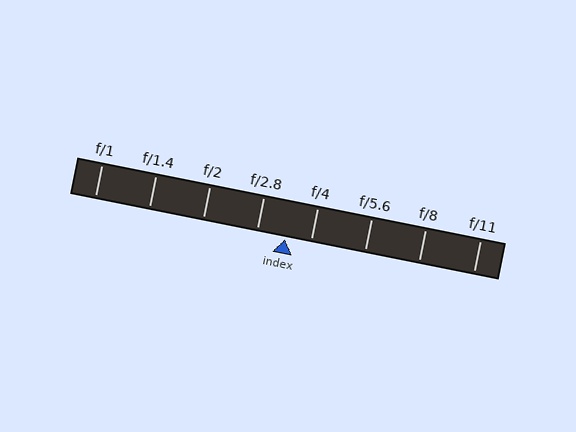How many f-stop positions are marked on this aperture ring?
There are 8 f-stop positions marked.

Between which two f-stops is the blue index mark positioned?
The index mark is between f/2.8 and f/4.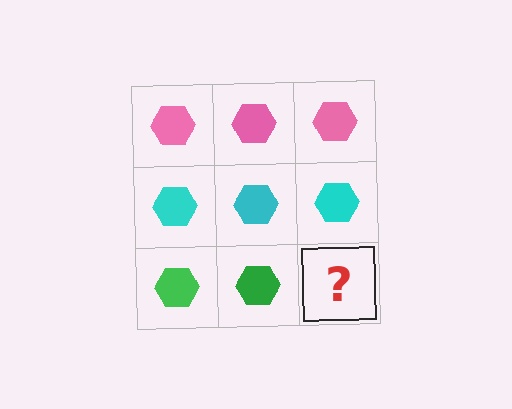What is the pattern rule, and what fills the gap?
The rule is that each row has a consistent color. The gap should be filled with a green hexagon.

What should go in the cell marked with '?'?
The missing cell should contain a green hexagon.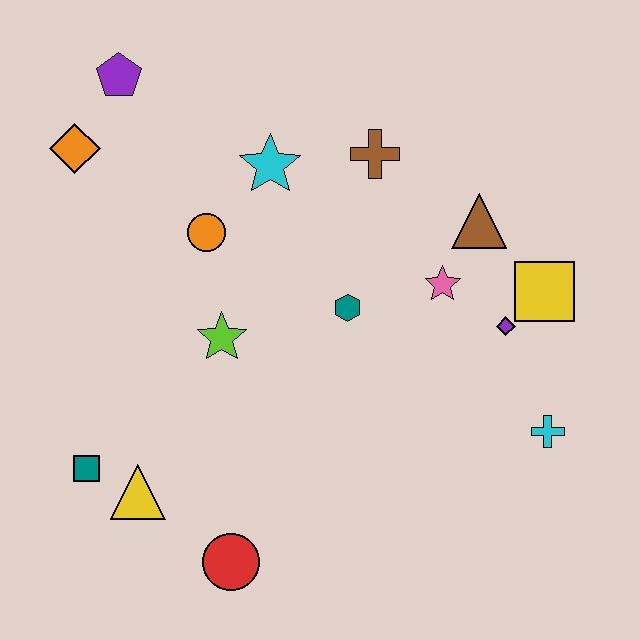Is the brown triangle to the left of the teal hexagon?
No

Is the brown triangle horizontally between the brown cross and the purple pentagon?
No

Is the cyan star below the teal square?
No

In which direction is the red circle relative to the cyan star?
The red circle is below the cyan star.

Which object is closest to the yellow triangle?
The teal square is closest to the yellow triangle.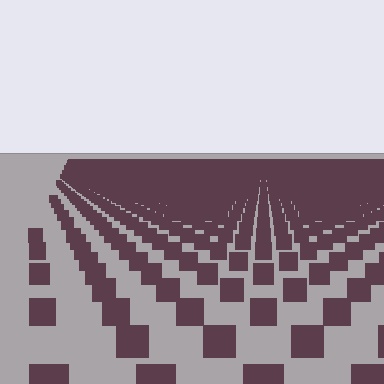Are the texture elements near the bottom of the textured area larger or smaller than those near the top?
Larger. Near the bottom, elements are closer to the viewer and appear at a bigger on-screen size.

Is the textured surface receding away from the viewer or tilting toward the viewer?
The surface is receding away from the viewer. Texture elements get smaller and denser toward the top.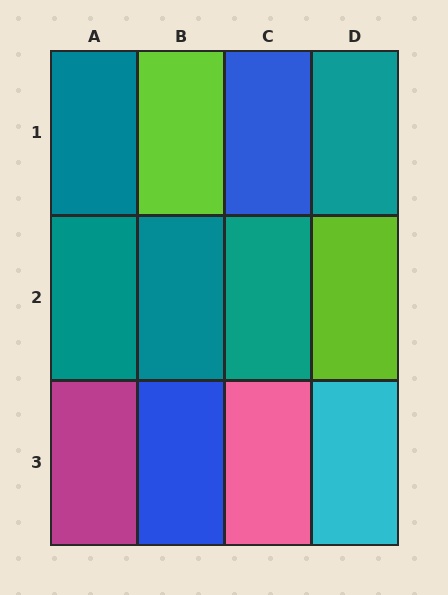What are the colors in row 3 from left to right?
Magenta, blue, pink, cyan.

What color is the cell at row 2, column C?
Teal.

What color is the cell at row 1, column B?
Lime.